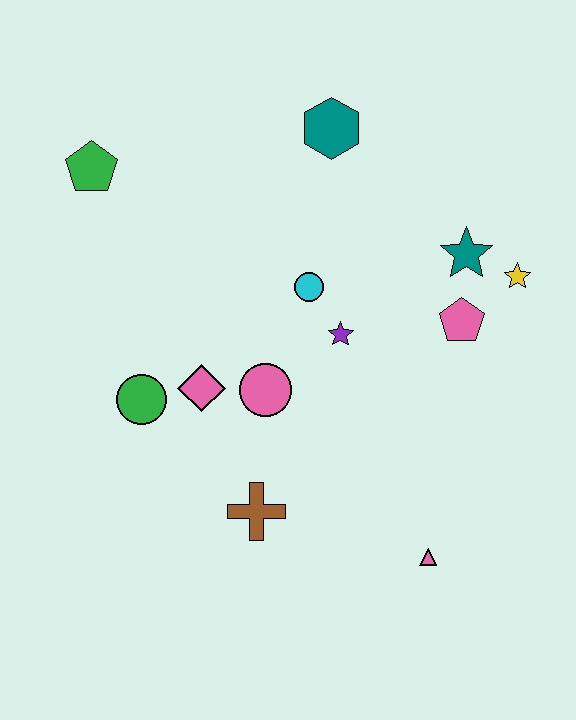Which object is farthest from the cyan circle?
The pink triangle is farthest from the cyan circle.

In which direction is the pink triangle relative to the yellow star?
The pink triangle is below the yellow star.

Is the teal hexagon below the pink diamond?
No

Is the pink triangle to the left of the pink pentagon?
Yes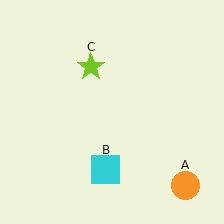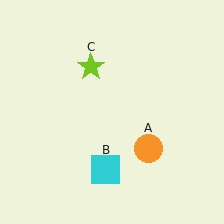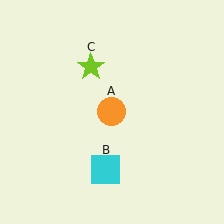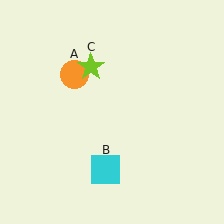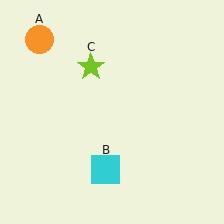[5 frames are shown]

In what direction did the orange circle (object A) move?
The orange circle (object A) moved up and to the left.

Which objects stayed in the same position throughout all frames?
Cyan square (object B) and lime star (object C) remained stationary.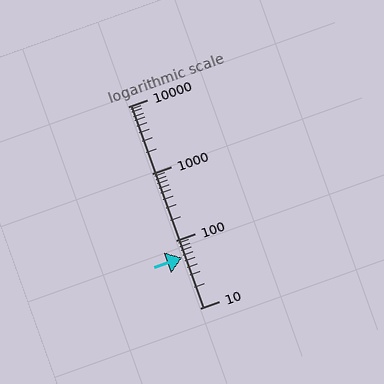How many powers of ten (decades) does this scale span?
The scale spans 3 decades, from 10 to 10000.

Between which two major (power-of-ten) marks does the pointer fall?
The pointer is between 10 and 100.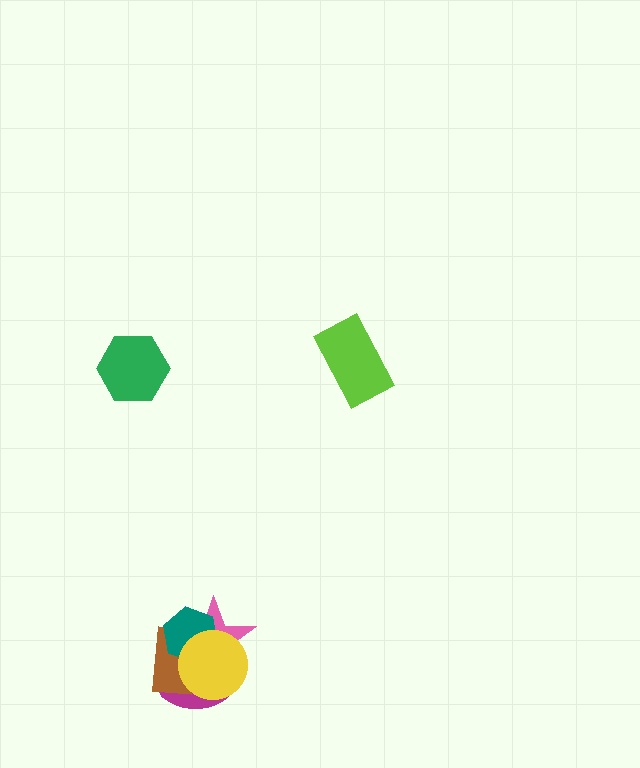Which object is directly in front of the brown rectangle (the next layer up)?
The pink star is directly in front of the brown rectangle.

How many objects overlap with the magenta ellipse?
4 objects overlap with the magenta ellipse.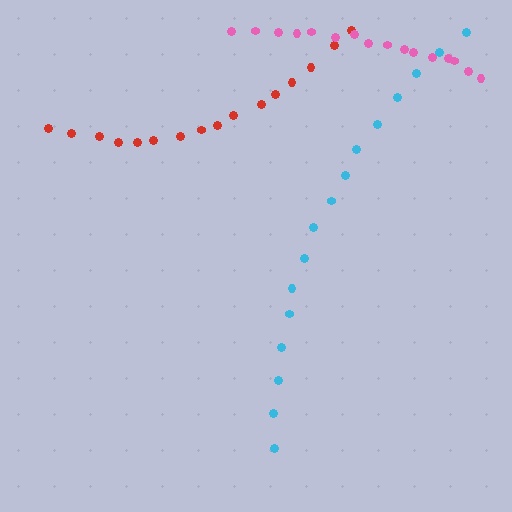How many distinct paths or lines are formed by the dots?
There are 3 distinct paths.